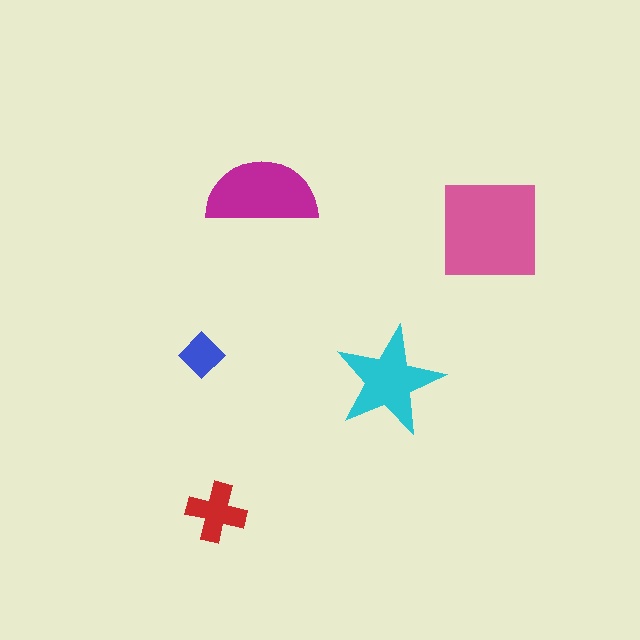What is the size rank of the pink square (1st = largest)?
1st.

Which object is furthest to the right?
The pink square is rightmost.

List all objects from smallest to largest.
The blue diamond, the red cross, the cyan star, the magenta semicircle, the pink square.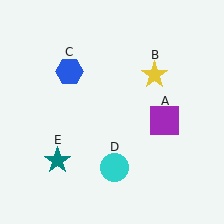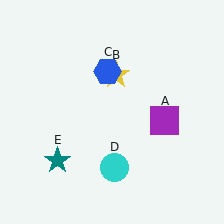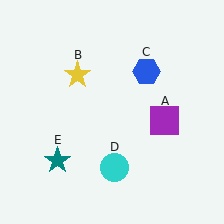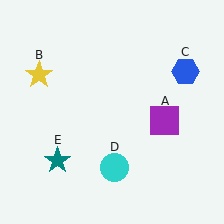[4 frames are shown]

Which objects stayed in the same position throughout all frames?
Purple square (object A) and cyan circle (object D) and teal star (object E) remained stationary.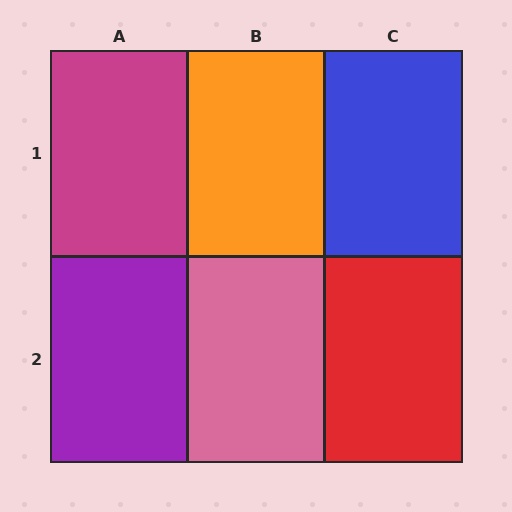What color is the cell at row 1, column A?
Magenta.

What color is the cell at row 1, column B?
Orange.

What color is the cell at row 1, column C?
Blue.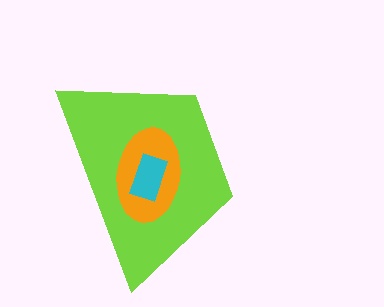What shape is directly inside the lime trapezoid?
The orange ellipse.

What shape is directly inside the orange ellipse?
The cyan rectangle.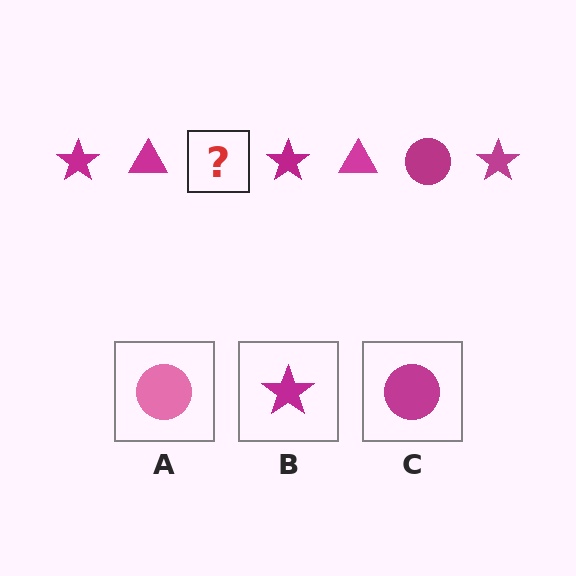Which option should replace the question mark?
Option C.